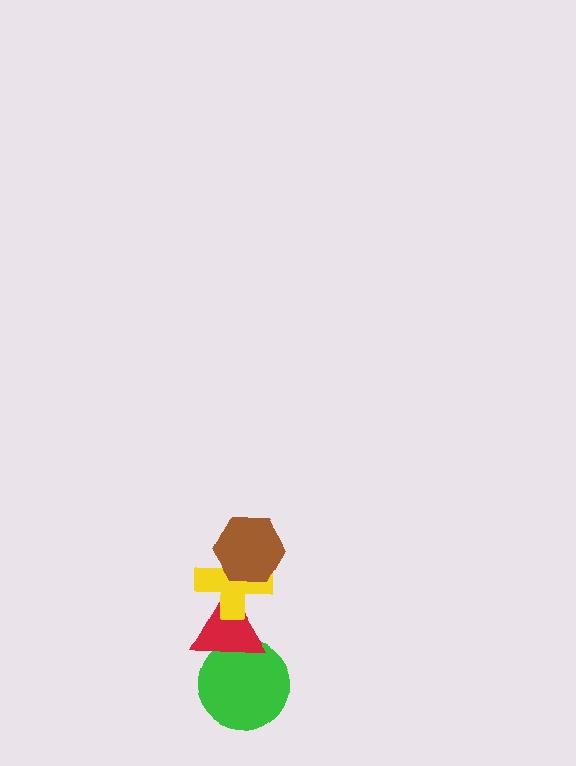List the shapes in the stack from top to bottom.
From top to bottom: the brown hexagon, the yellow cross, the red triangle, the green circle.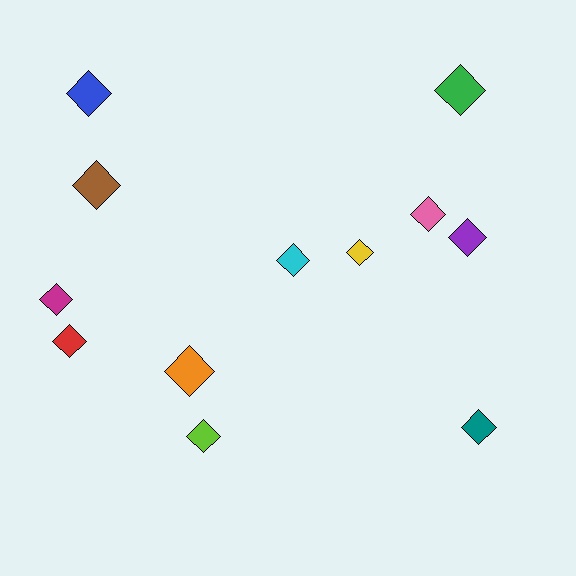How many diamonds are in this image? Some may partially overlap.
There are 12 diamonds.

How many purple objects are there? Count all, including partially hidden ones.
There is 1 purple object.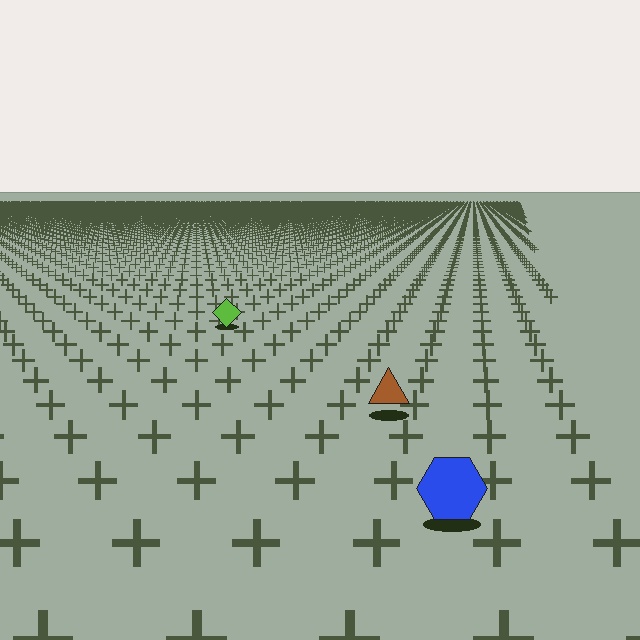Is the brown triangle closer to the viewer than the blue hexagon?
No. The blue hexagon is closer — you can tell from the texture gradient: the ground texture is coarser near it.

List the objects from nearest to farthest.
From nearest to farthest: the blue hexagon, the brown triangle, the lime diamond.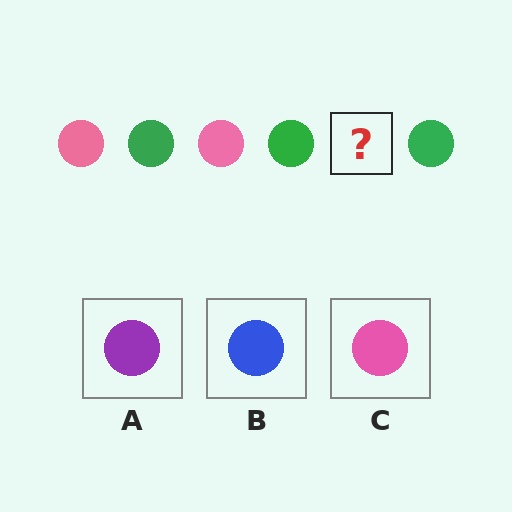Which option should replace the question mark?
Option C.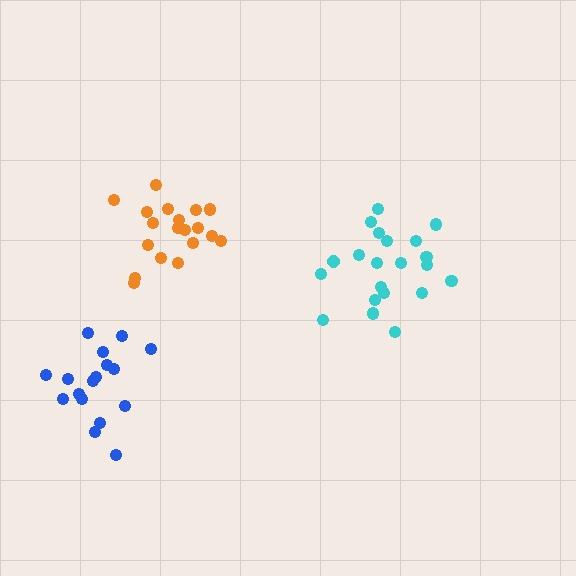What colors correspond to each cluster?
The clusters are colored: orange, cyan, blue.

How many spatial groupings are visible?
There are 3 spatial groupings.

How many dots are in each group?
Group 1: 20 dots, Group 2: 21 dots, Group 3: 17 dots (58 total).